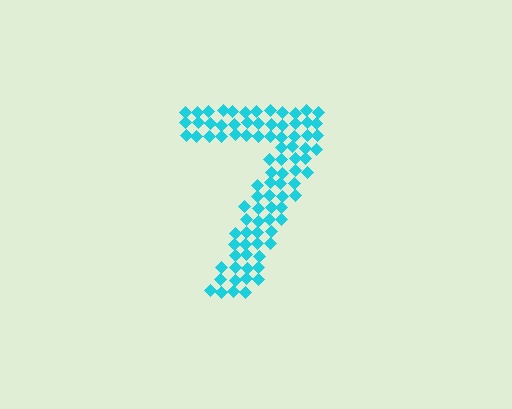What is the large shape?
The large shape is the digit 7.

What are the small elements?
The small elements are diamonds.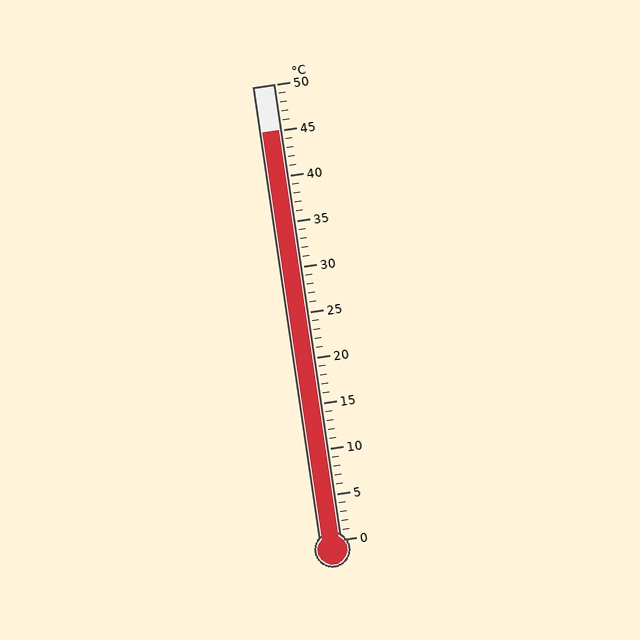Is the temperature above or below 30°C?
The temperature is above 30°C.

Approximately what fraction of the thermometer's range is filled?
The thermometer is filled to approximately 90% of its range.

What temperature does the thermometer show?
The thermometer shows approximately 45°C.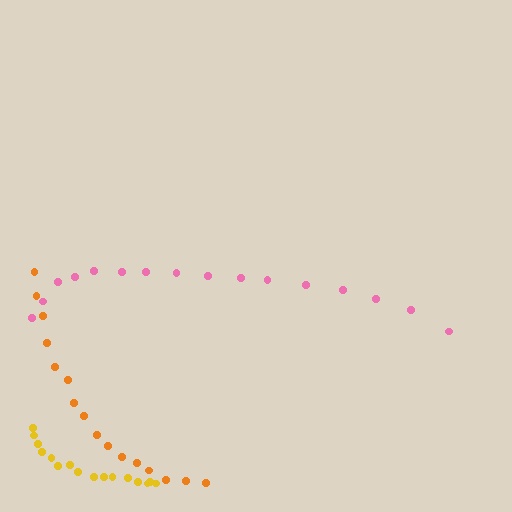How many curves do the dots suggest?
There are 3 distinct paths.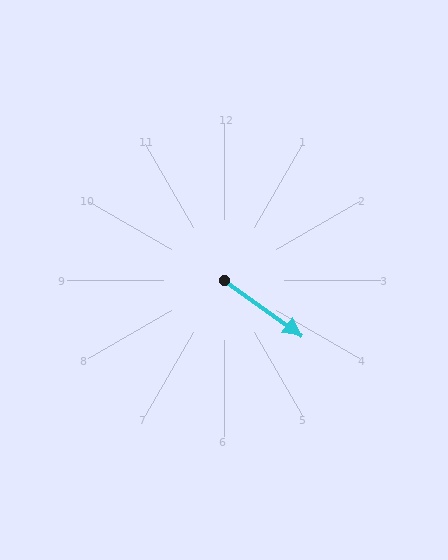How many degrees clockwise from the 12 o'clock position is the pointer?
Approximately 125 degrees.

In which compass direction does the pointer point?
Southeast.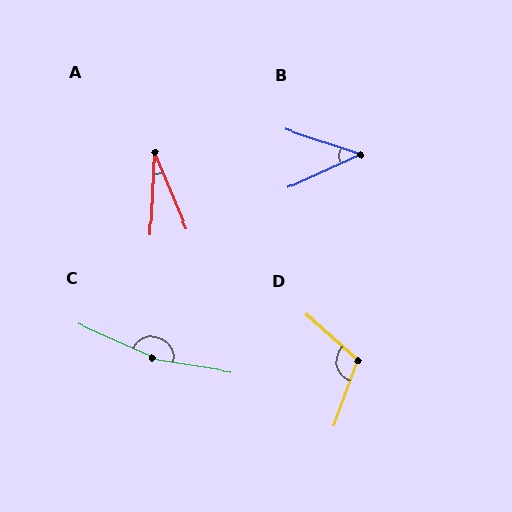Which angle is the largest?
C, at approximately 165 degrees.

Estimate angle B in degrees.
Approximately 43 degrees.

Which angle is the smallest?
A, at approximately 25 degrees.